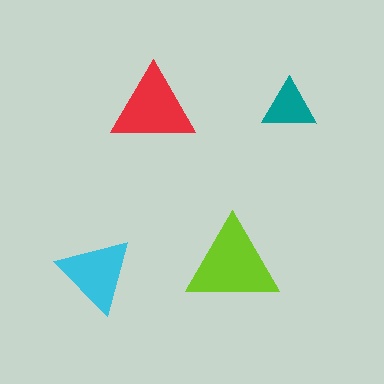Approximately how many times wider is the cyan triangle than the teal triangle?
About 1.5 times wider.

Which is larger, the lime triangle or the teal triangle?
The lime one.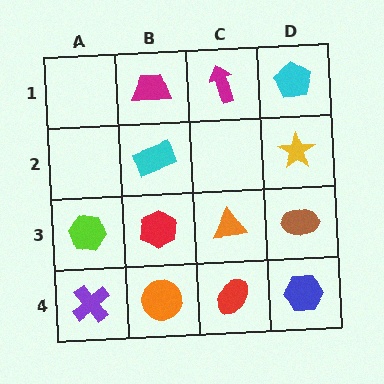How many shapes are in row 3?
4 shapes.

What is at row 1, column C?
A magenta arrow.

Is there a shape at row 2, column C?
No, that cell is empty.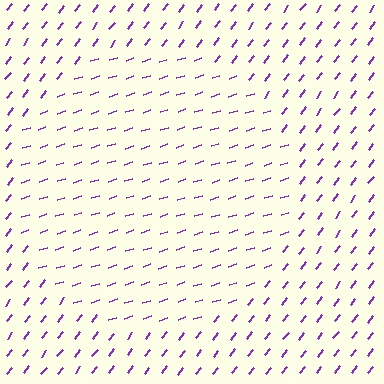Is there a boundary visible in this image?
Yes, there is a texture boundary formed by a change in line orientation.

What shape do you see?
I see a circle.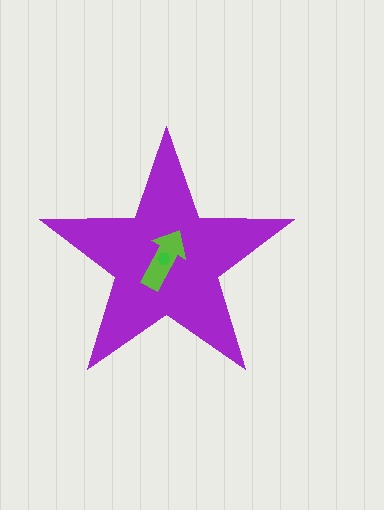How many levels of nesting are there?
3.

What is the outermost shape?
The purple star.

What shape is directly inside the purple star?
The lime arrow.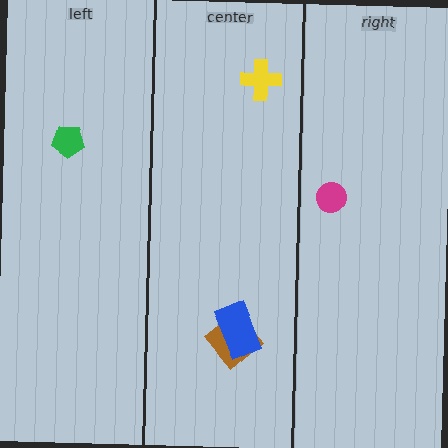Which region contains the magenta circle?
The right region.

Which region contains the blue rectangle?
The center region.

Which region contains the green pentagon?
The left region.